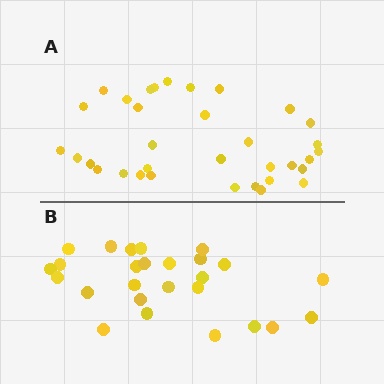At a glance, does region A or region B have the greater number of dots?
Region A (the top region) has more dots.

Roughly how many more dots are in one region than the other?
Region A has roughly 8 or so more dots than region B.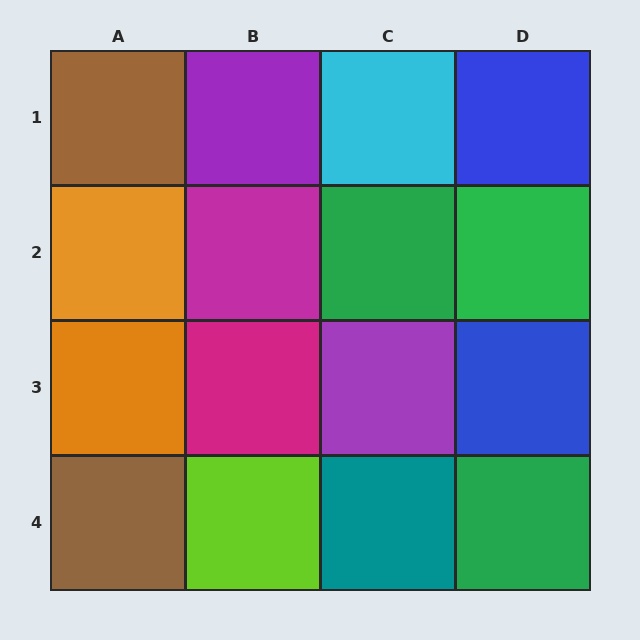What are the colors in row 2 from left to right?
Orange, magenta, green, green.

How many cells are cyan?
1 cell is cyan.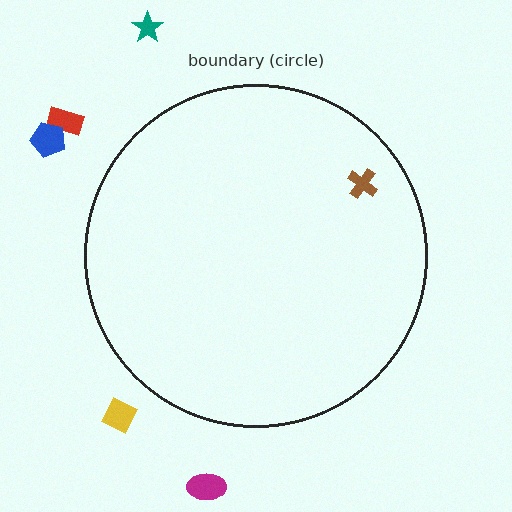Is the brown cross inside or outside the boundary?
Inside.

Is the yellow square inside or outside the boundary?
Outside.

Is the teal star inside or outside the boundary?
Outside.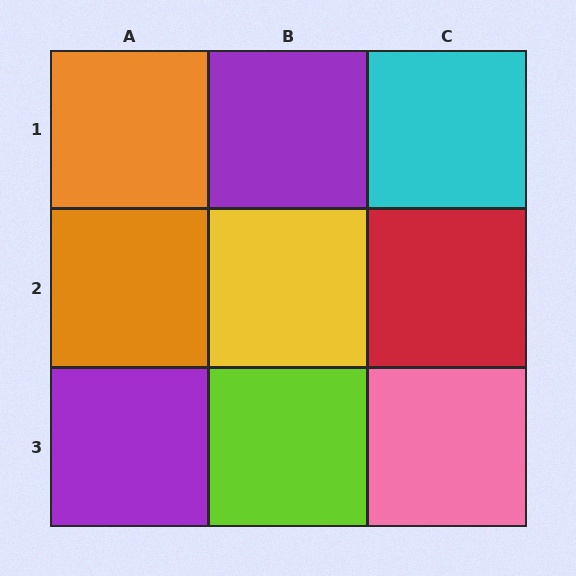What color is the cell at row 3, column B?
Lime.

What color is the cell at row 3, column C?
Pink.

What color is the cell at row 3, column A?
Purple.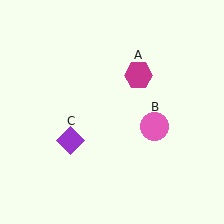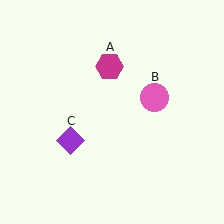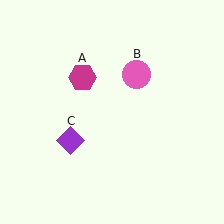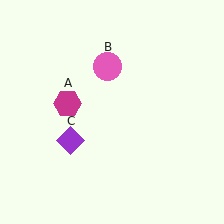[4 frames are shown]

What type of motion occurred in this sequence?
The magenta hexagon (object A), pink circle (object B) rotated counterclockwise around the center of the scene.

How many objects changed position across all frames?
2 objects changed position: magenta hexagon (object A), pink circle (object B).